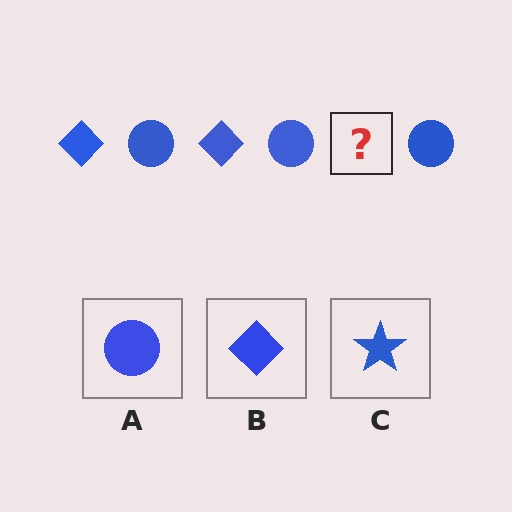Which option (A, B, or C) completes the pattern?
B.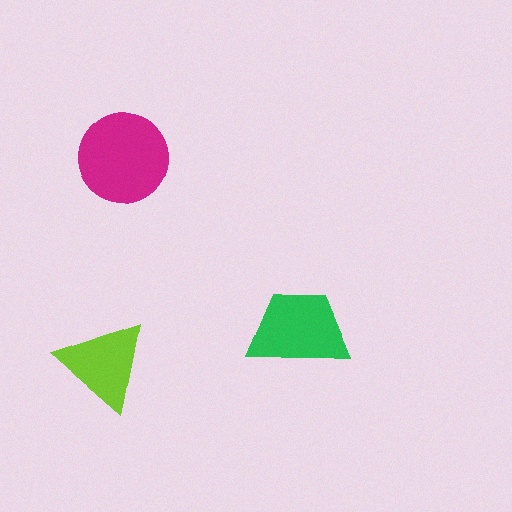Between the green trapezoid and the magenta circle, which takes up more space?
The magenta circle.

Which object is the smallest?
The lime triangle.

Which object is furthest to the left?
The lime triangle is leftmost.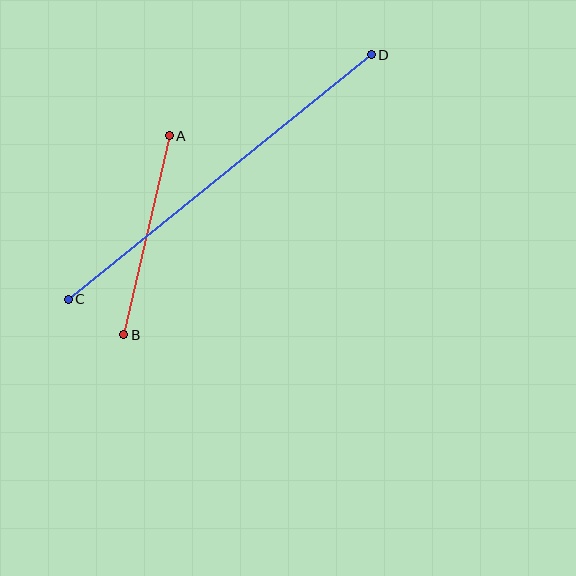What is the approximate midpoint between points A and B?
The midpoint is at approximately (147, 235) pixels.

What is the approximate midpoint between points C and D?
The midpoint is at approximately (220, 177) pixels.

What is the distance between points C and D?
The distance is approximately 389 pixels.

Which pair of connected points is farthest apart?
Points C and D are farthest apart.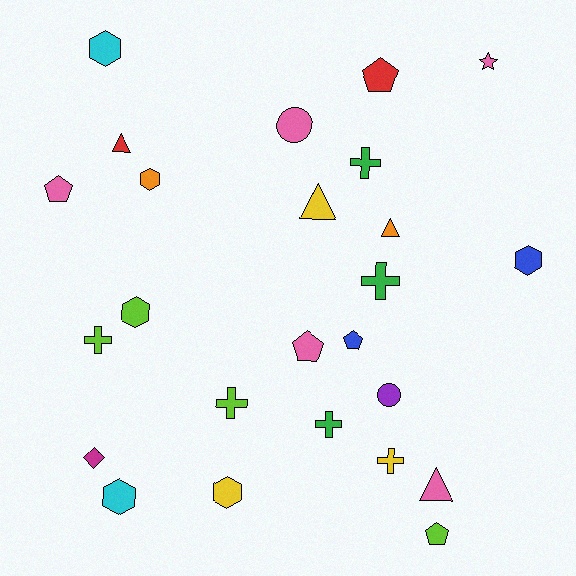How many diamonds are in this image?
There is 1 diamond.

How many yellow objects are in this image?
There are 3 yellow objects.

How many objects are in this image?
There are 25 objects.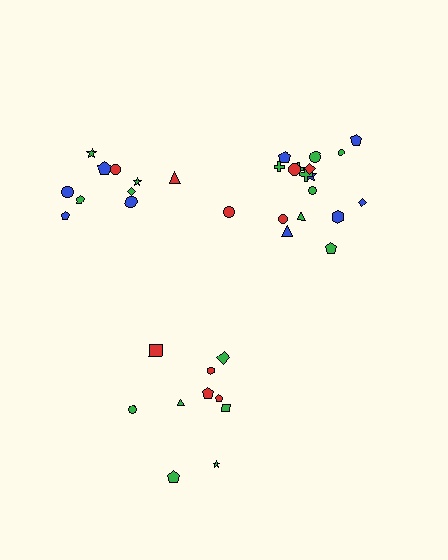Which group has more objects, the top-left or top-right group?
The top-right group.